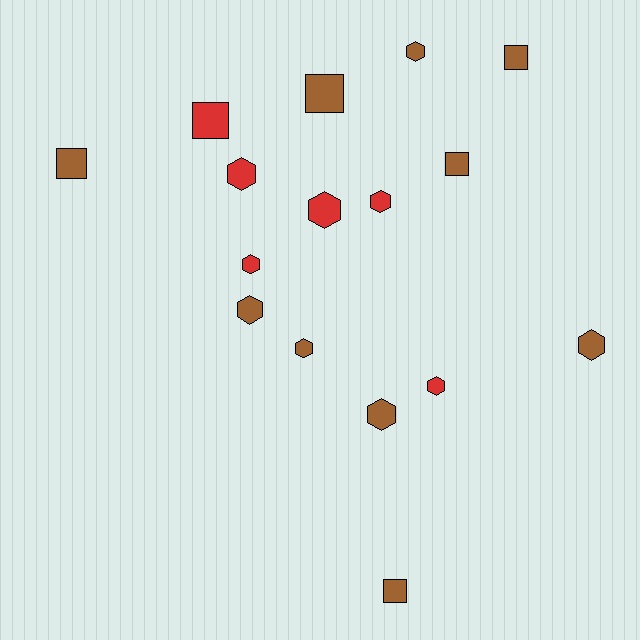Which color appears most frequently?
Brown, with 10 objects.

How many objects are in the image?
There are 16 objects.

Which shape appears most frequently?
Hexagon, with 10 objects.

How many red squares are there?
There is 1 red square.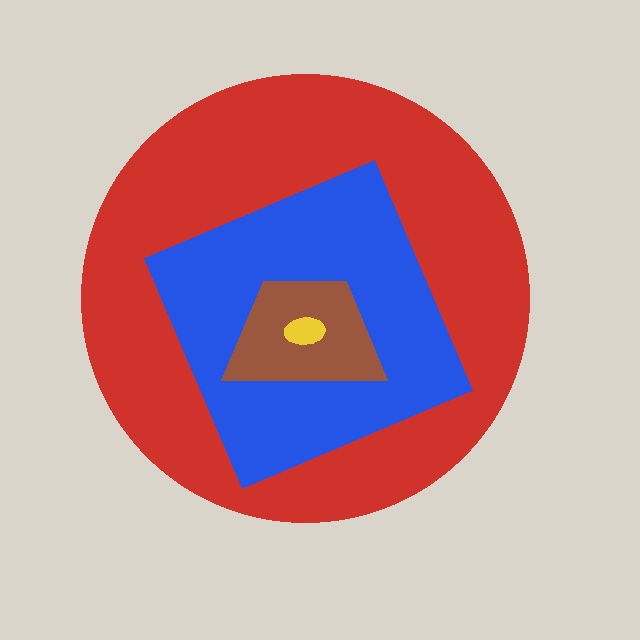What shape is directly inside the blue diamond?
The brown trapezoid.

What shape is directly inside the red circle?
The blue diamond.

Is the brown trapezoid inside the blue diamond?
Yes.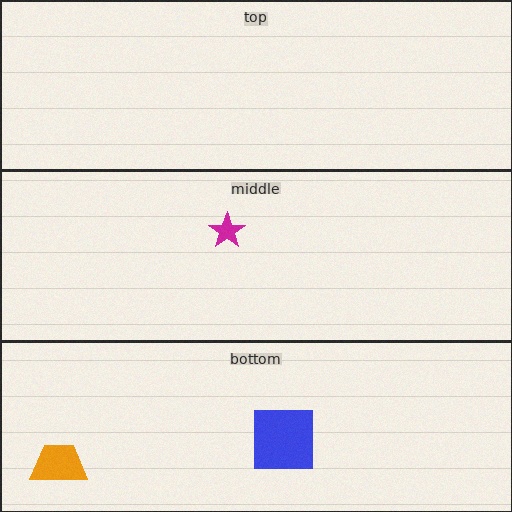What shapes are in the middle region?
The magenta star.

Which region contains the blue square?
The bottom region.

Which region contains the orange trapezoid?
The bottom region.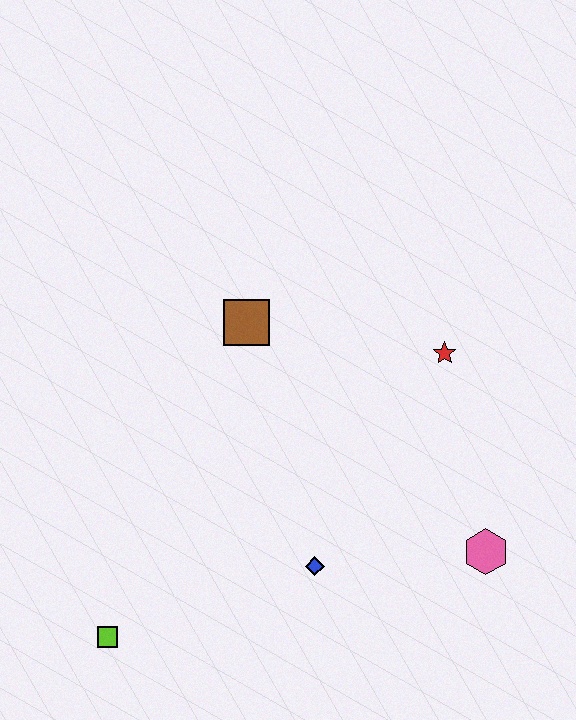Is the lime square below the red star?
Yes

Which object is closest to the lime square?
The blue diamond is closest to the lime square.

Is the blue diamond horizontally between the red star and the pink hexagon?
No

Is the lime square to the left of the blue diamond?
Yes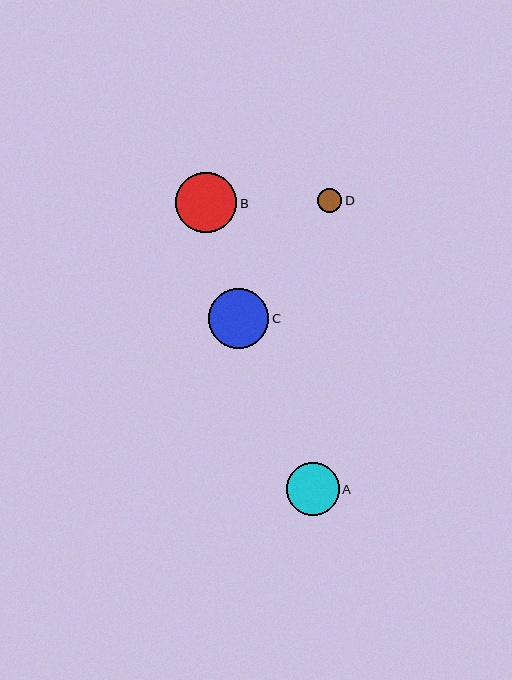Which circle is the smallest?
Circle D is the smallest with a size of approximately 24 pixels.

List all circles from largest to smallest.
From largest to smallest: C, B, A, D.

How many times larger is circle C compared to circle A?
Circle C is approximately 1.1 times the size of circle A.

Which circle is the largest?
Circle C is the largest with a size of approximately 61 pixels.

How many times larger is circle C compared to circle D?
Circle C is approximately 2.5 times the size of circle D.